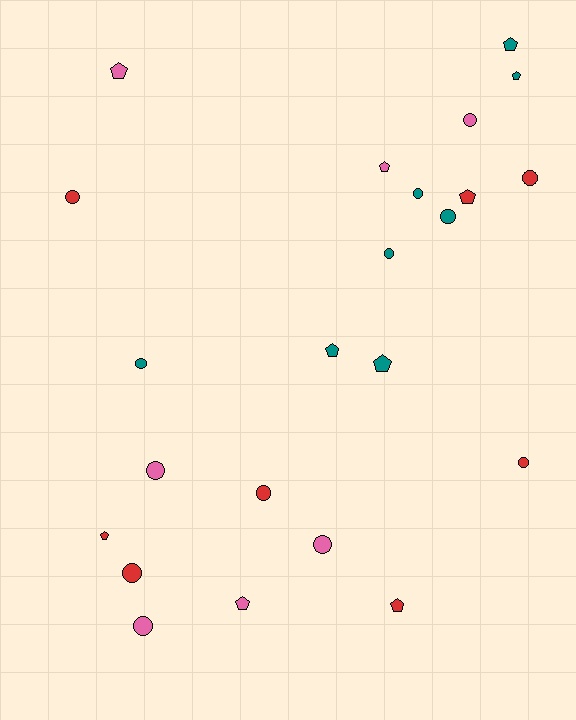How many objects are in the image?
There are 23 objects.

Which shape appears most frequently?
Circle, with 13 objects.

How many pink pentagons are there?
There are 3 pink pentagons.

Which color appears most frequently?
Teal, with 8 objects.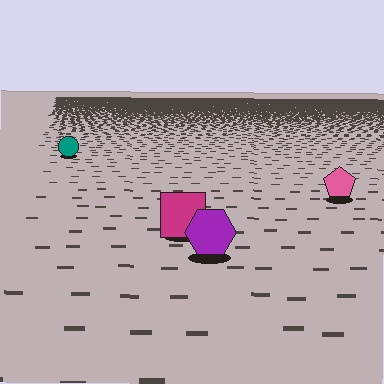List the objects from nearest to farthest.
From nearest to farthest: the purple hexagon, the magenta square, the pink pentagon, the teal circle.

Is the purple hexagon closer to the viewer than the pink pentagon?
Yes. The purple hexagon is closer — you can tell from the texture gradient: the ground texture is coarser near it.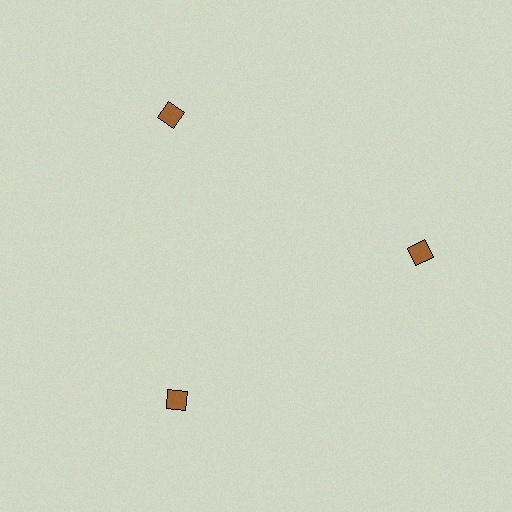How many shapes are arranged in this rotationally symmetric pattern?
There are 3 shapes, arranged in 3 groups of 1.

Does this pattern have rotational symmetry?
Yes, this pattern has 3-fold rotational symmetry. It looks the same after rotating 120 degrees around the center.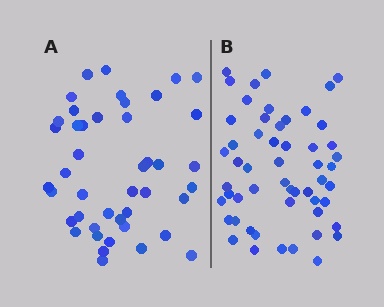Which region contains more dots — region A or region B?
Region B (the right region) has more dots.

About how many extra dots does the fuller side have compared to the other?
Region B has roughly 10 or so more dots than region A.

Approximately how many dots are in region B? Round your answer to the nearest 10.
About 50 dots. (The exact count is 54, which rounds to 50.)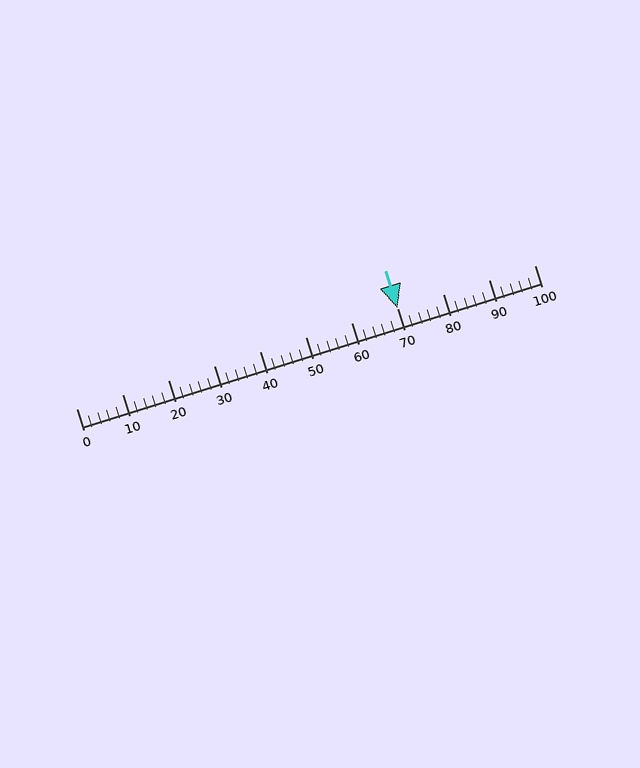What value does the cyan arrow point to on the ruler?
The cyan arrow points to approximately 70.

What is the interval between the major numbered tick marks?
The major tick marks are spaced 10 units apart.